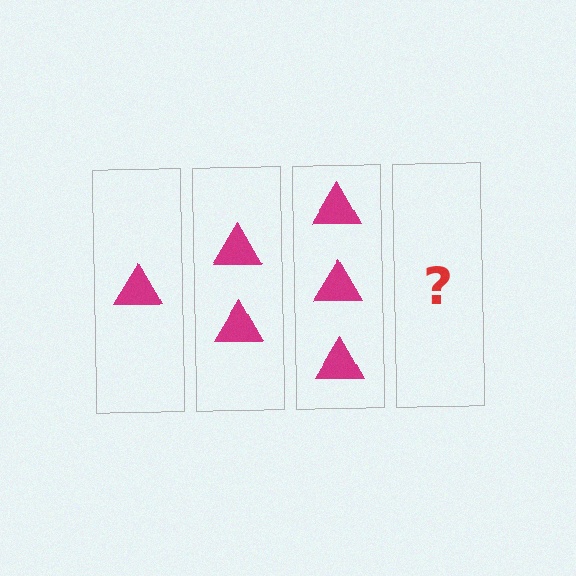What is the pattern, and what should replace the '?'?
The pattern is that each step adds one more triangle. The '?' should be 4 triangles.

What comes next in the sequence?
The next element should be 4 triangles.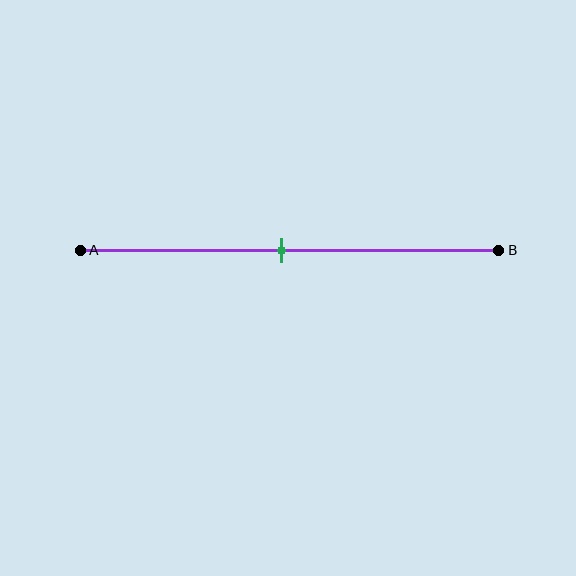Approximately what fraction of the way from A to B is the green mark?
The green mark is approximately 50% of the way from A to B.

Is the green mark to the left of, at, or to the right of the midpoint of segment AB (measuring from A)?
The green mark is approximately at the midpoint of segment AB.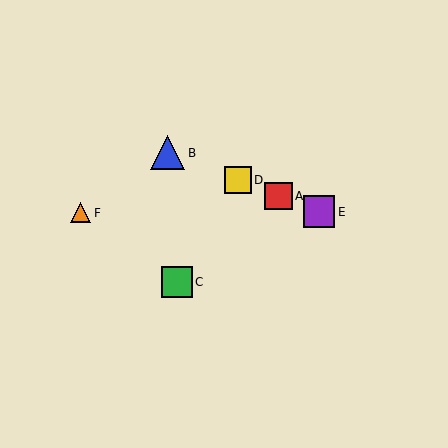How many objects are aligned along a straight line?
4 objects (A, B, D, E) are aligned along a straight line.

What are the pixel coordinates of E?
Object E is at (319, 212).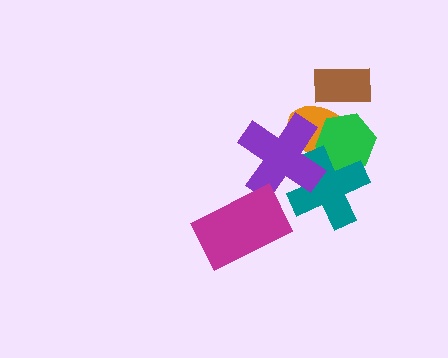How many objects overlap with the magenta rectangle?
0 objects overlap with the magenta rectangle.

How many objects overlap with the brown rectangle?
1 object overlaps with the brown rectangle.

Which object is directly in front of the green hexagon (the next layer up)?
The teal cross is directly in front of the green hexagon.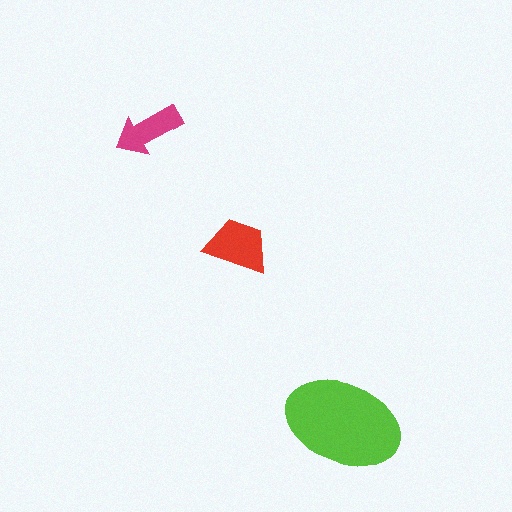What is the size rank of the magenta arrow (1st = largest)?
3rd.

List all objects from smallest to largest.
The magenta arrow, the red trapezoid, the lime ellipse.